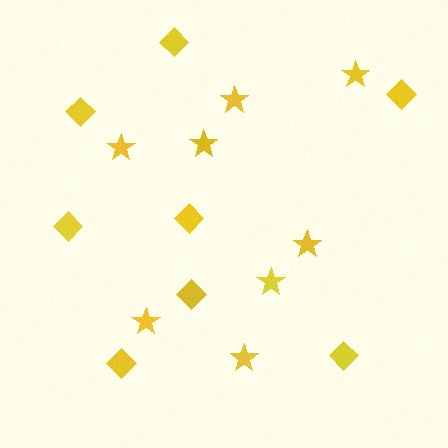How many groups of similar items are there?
There are 2 groups: one group of stars (8) and one group of diamonds (8).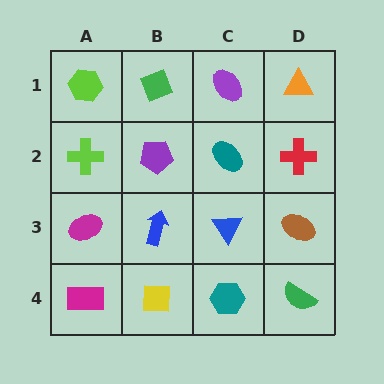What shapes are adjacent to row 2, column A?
A lime hexagon (row 1, column A), a magenta ellipse (row 3, column A), a purple pentagon (row 2, column B).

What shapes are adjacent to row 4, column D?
A brown ellipse (row 3, column D), a teal hexagon (row 4, column C).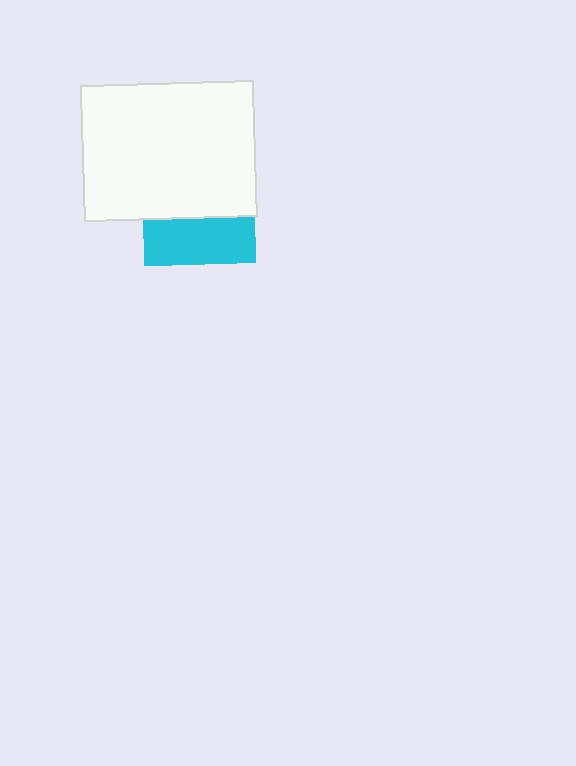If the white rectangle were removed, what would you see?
You would see the complete cyan square.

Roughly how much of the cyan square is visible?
A small part of it is visible (roughly 41%).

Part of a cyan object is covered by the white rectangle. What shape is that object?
It is a square.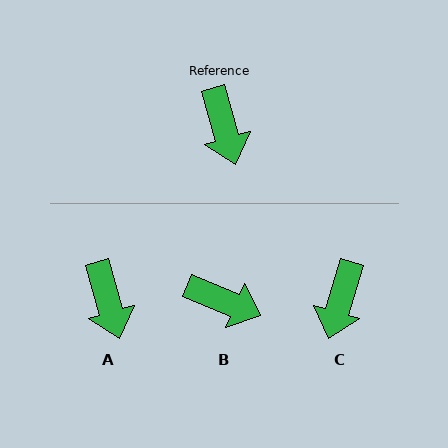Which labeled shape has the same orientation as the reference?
A.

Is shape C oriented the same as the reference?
No, it is off by about 33 degrees.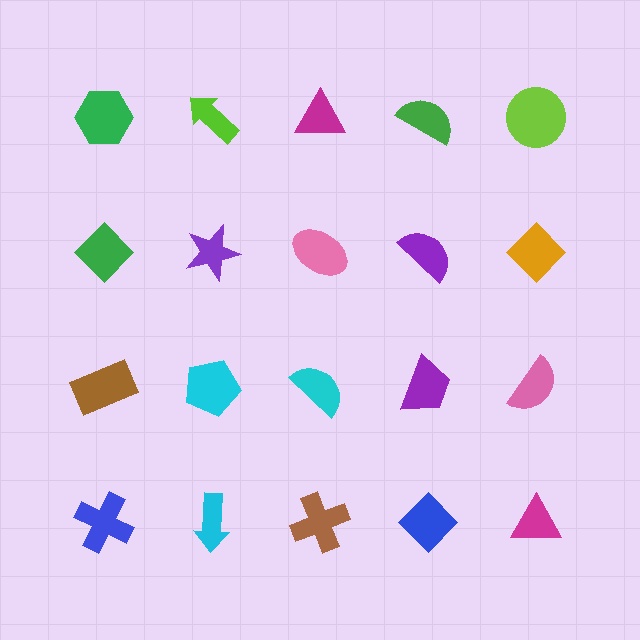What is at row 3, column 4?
A purple trapezoid.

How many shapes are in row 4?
5 shapes.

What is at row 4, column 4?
A blue diamond.